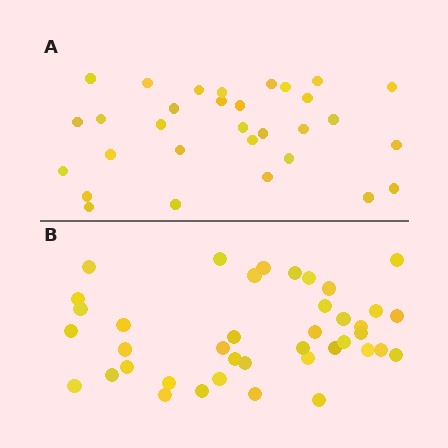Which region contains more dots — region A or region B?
Region B (the bottom region) has more dots.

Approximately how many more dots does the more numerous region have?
Region B has roughly 8 or so more dots than region A.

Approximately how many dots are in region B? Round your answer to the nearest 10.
About 40 dots.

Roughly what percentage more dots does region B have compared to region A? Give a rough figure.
About 30% more.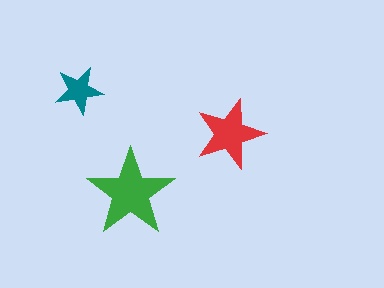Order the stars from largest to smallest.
the green one, the red one, the teal one.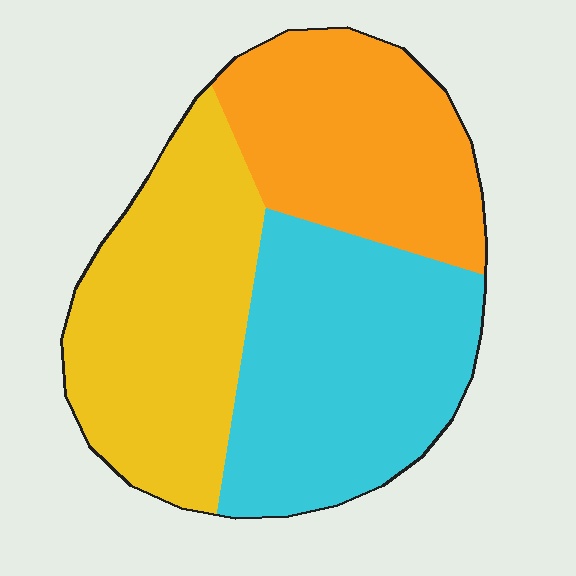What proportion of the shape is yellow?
Yellow takes up about one third (1/3) of the shape.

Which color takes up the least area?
Orange, at roughly 30%.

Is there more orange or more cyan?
Cyan.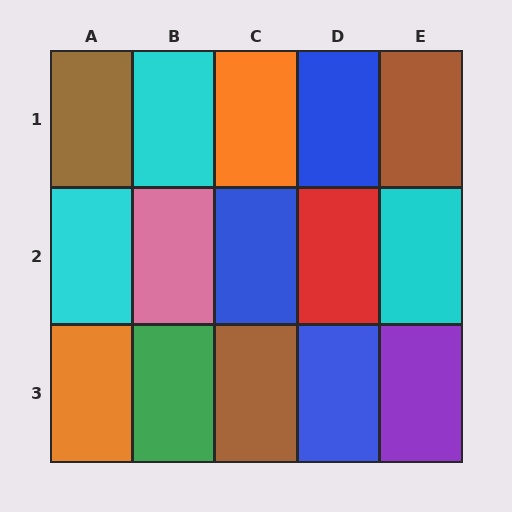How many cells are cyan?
3 cells are cyan.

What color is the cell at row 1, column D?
Blue.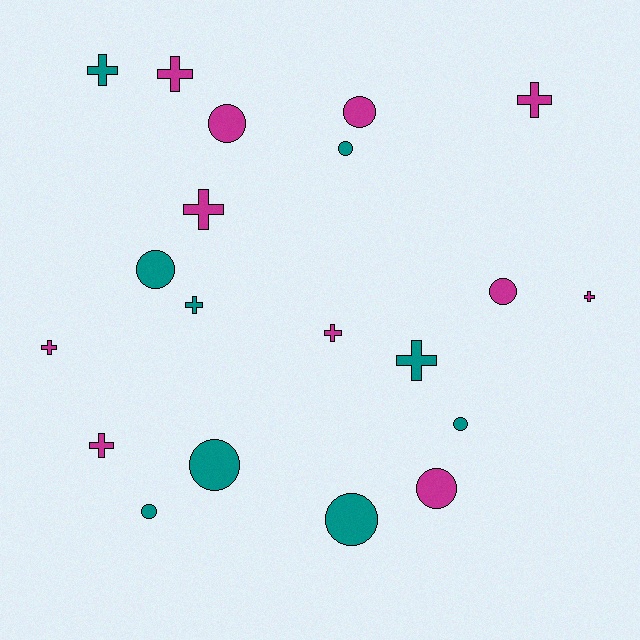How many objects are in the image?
There are 20 objects.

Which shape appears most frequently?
Circle, with 10 objects.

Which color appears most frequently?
Magenta, with 11 objects.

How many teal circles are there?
There are 6 teal circles.